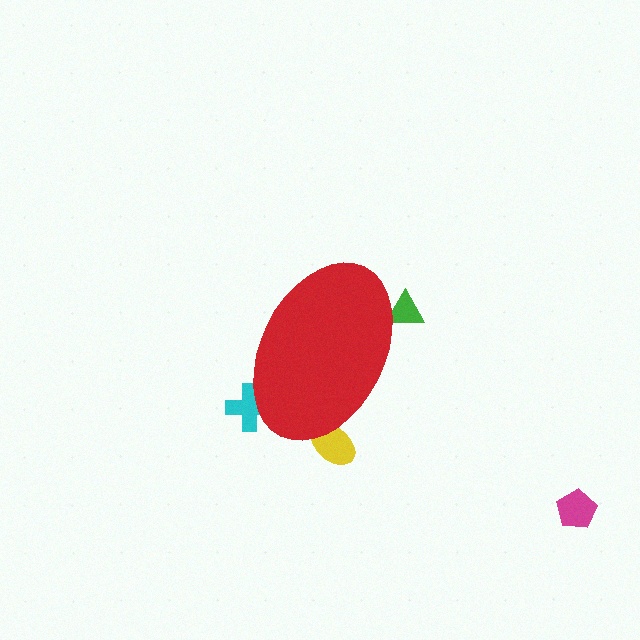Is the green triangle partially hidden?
Yes, the green triangle is partially hidden behind the red ellipse.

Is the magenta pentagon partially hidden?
No, the magenta pentagon is fully visible.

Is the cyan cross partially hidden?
Yes, the cyan cross is partially hidden behind the red ellipse.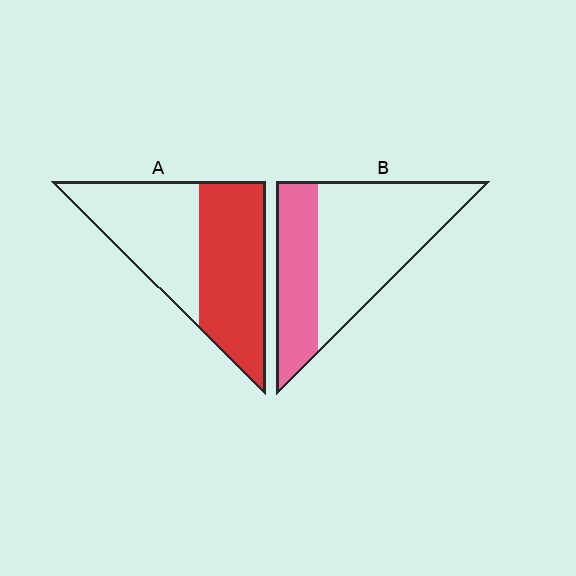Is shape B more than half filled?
No.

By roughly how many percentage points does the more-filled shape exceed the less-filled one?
By roughly 15 percentage points (A over B).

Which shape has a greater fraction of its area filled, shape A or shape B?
Shape A.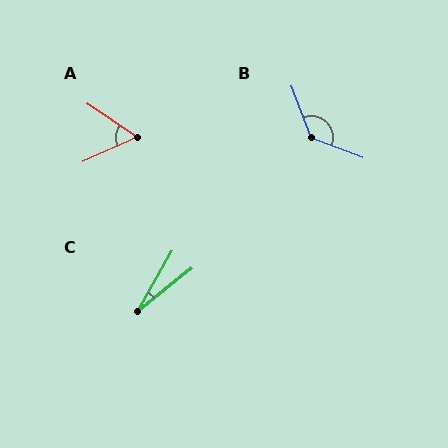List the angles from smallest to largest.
C (21°), A (59°), B (131°).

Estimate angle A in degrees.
Approximately 59 degrees.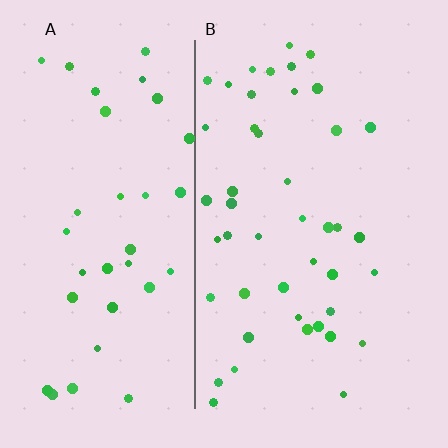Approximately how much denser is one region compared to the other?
Approximately 1.2× — region B over region A.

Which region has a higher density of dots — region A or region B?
B (the right).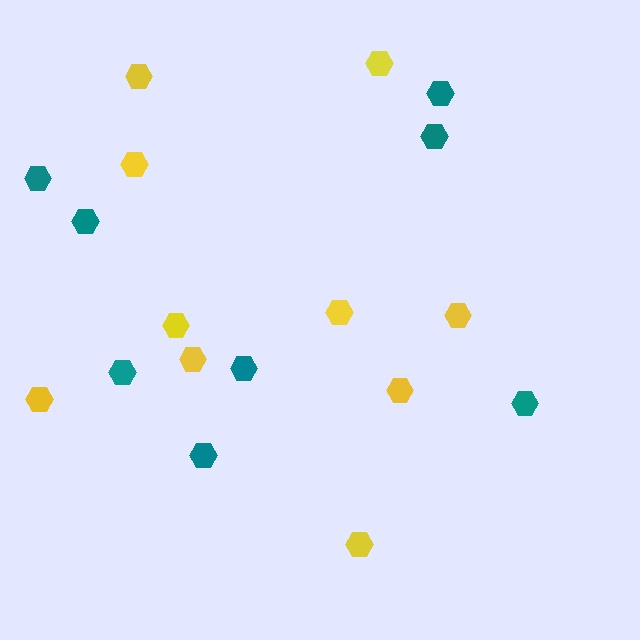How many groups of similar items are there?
There are 2 groups: one group of yellow hexagons (10) and one group of teal hexagons (8).